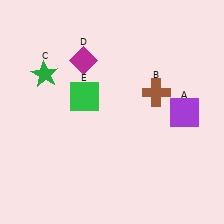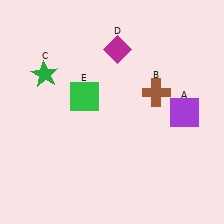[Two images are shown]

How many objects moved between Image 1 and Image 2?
1 object moved between the two images.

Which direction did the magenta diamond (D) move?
The magenta diamond (D) moved right.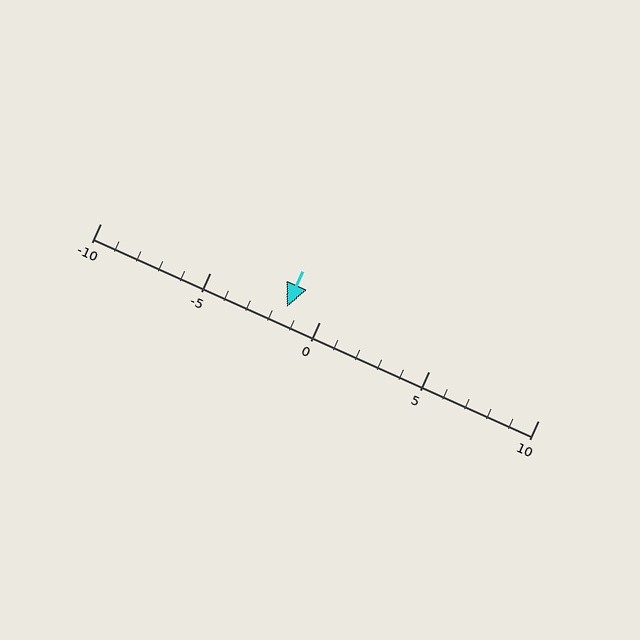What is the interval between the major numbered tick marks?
The major tick marks are spaced 5 units apart.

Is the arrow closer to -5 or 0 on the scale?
The arrow is closer to 0.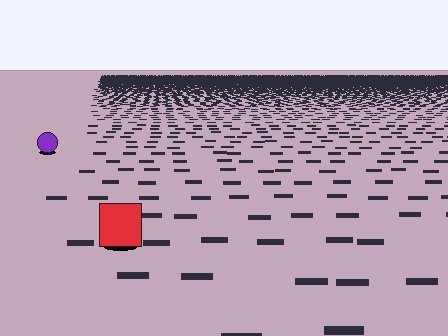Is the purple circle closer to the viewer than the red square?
No. The red square is closer — you can tell from the texture gradient: the ground texture is coarser near it.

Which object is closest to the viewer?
The red square is closest. The texture marks near it are larger and more spread out.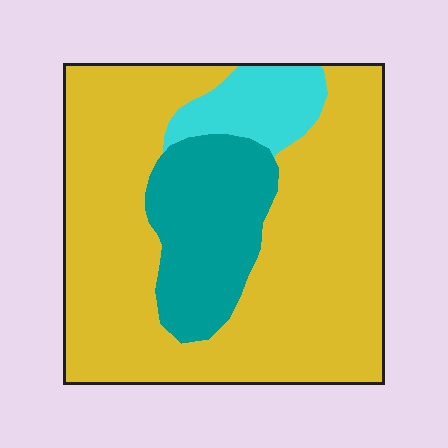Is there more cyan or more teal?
Teal.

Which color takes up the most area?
Yellow, at roughly 70%.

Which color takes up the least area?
Cyan, at roughly 10%.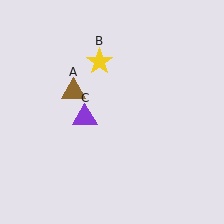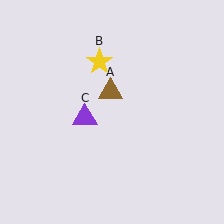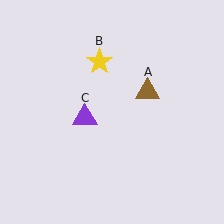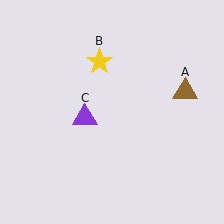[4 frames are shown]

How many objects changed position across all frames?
1 object changed position: brown triangle (object A).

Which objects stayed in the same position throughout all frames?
Yellow star (object B) and purple triangle (object C) remained stationary.